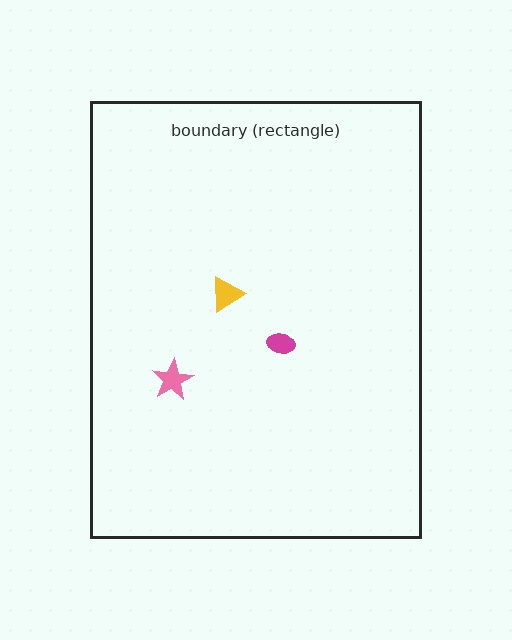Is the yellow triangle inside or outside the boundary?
Inside.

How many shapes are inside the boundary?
3 inside, 0 outside.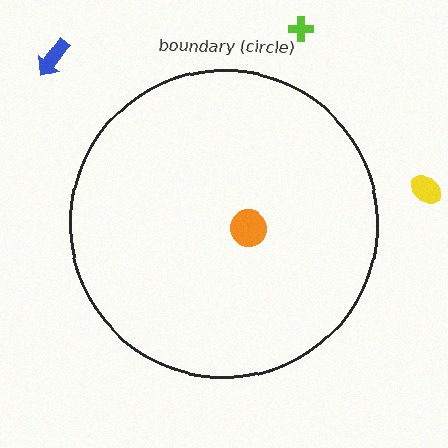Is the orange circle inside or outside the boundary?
Inside.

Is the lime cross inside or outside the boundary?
Outside.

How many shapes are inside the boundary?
1 inside, 3 outside.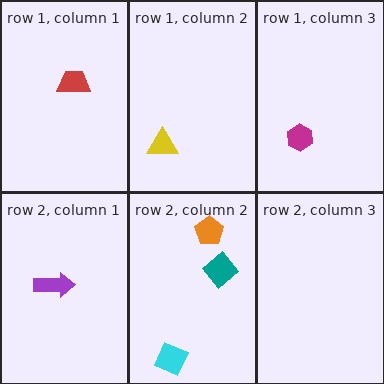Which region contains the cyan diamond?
The row 2, column 2 region.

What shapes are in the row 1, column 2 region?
The yellow triangle.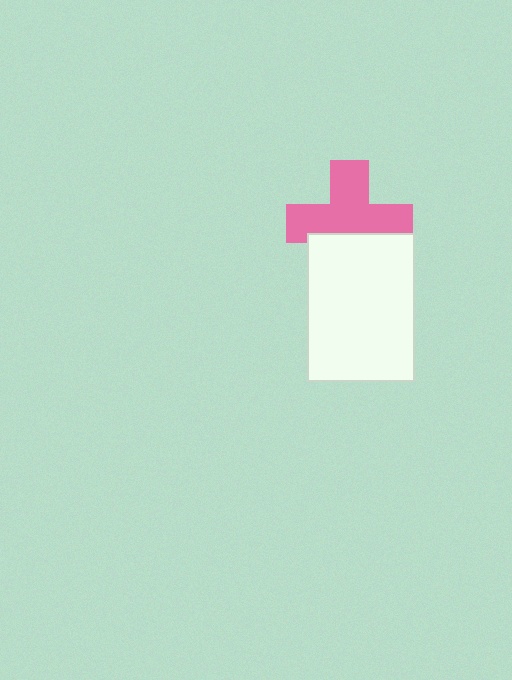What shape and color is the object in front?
The object in front is a white rectangle.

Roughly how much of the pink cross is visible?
Most of it is visible (roughly 68%).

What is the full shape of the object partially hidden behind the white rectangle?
The partially hidden object is a pink cross.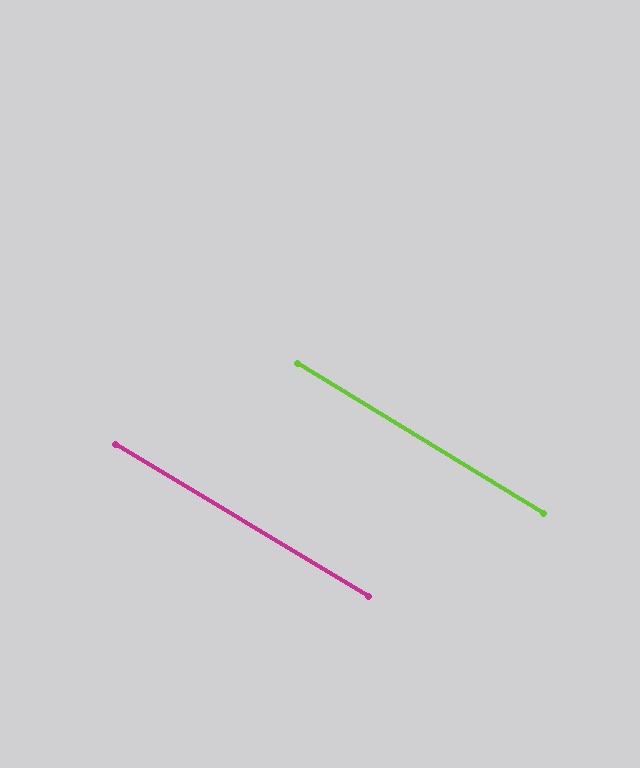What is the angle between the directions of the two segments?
Approximately 0 degrees.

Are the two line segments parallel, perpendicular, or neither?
Parallel — their directions differ by only 0.3°.